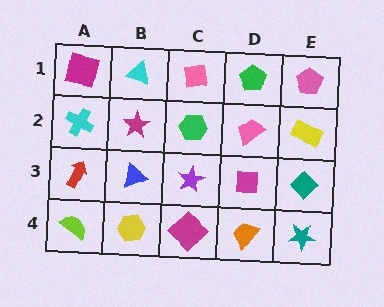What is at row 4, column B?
A yellow hexagon.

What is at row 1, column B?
A cyan triangle.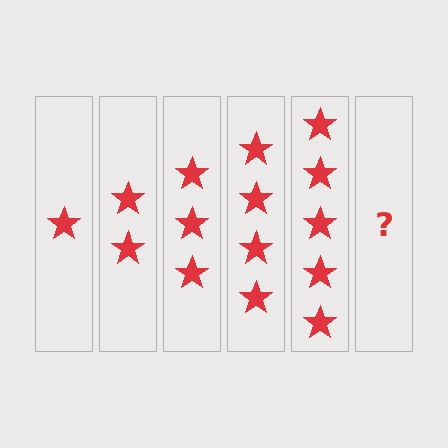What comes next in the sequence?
The next element should be 6 stars.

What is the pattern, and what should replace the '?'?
The pattern is that each step adds one more star. The '?' should be 6 stars.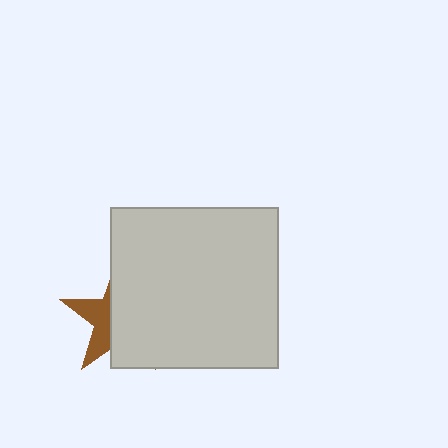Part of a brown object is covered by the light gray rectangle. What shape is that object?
It is a star.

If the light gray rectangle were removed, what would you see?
You would see the complete brown star.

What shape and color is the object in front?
The object in front is a light gray rectangle.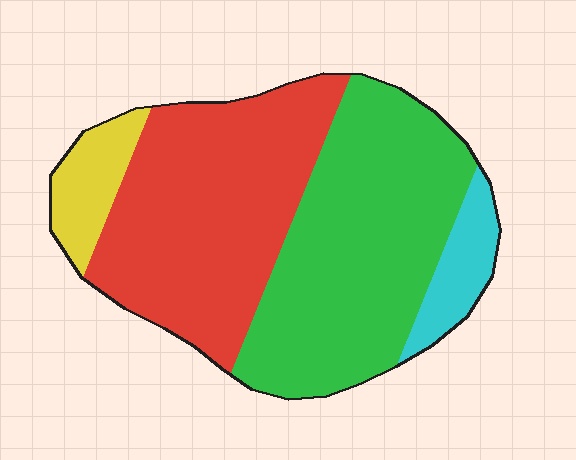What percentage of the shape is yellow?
Yellow takes up about one tenth (1/10) of the shape.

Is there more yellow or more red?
Red.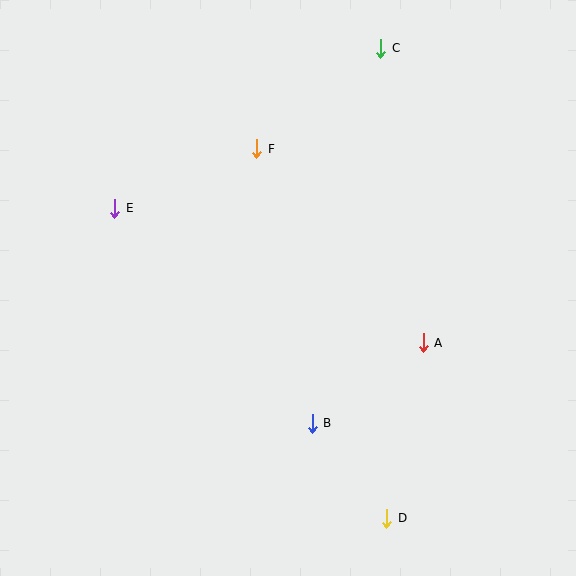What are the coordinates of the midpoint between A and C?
The midpoint between A and C is at (402, 196).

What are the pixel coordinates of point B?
Point B is at (312, 423).